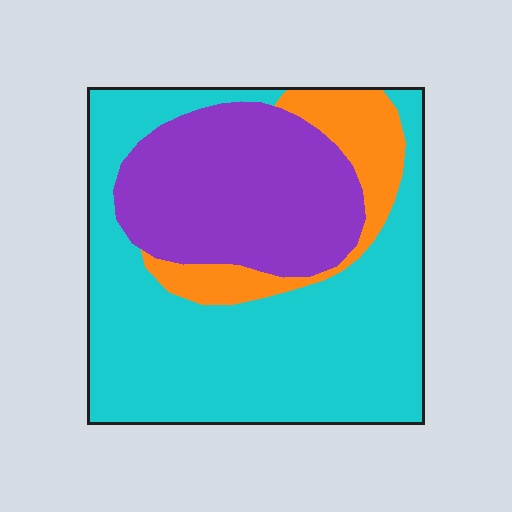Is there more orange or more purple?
Purple.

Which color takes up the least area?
Orange, at roughly 15%.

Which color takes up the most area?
Cyan, at roughly 55%.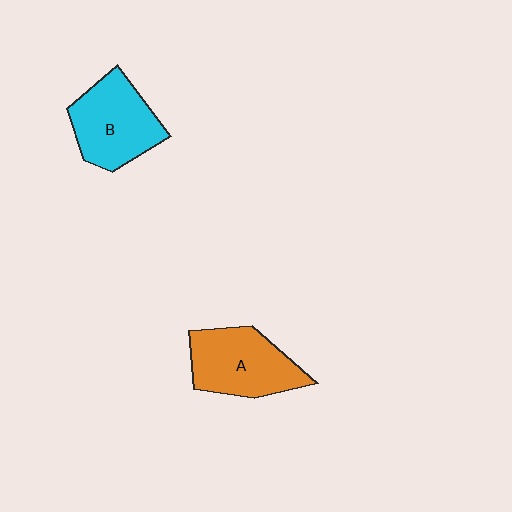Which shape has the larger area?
Shape A (orange).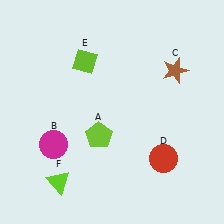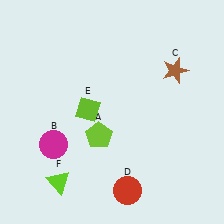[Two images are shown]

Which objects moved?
The objects that moved are: the red circle (D), the lime diamond (E).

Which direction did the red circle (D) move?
The red circle (D) moved left.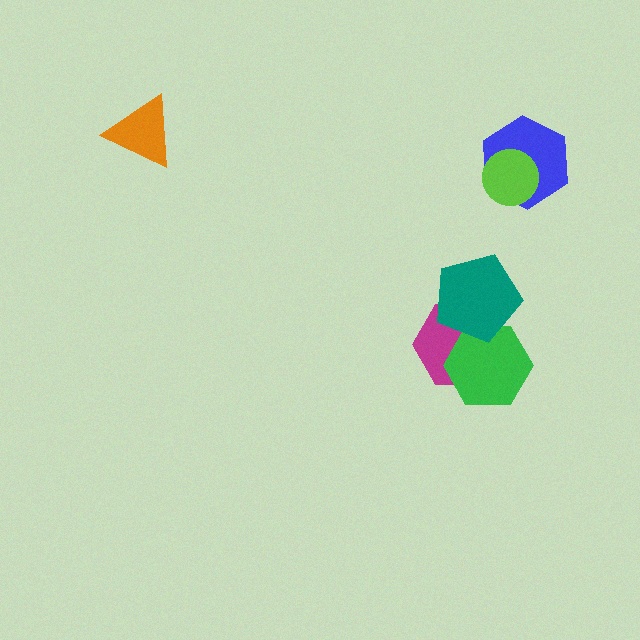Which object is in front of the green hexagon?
The teal pentagon is in front of the green hexagon.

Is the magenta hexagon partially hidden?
Yes, it is partially covered by another shape.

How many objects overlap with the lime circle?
1 object overlaps with the lime circle.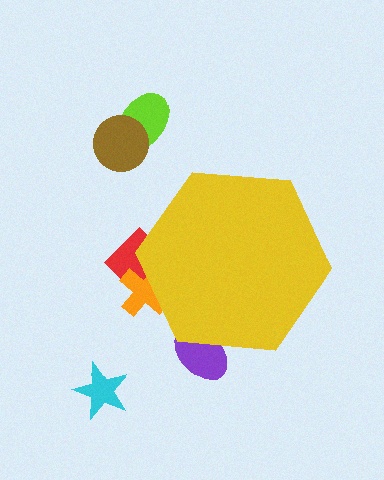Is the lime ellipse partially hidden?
No, the lime ellipse is fully visible.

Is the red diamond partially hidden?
Yes, the red diamond is partially hidden behind the yellow hexagon.